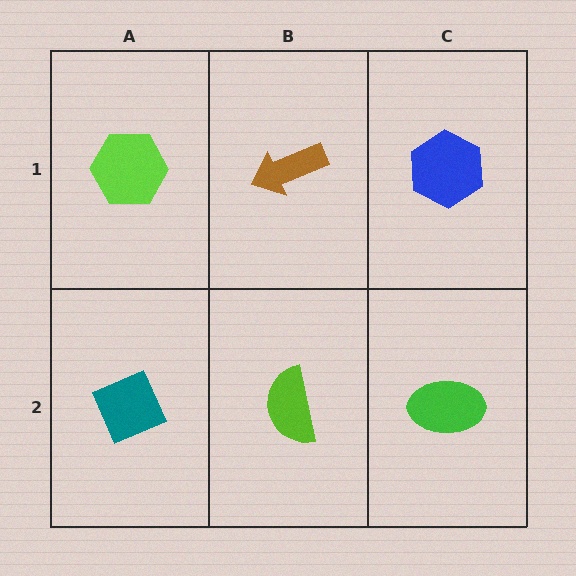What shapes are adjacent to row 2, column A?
A lime hexagon (row 1, column A), a lime semicircle (row 2, column B).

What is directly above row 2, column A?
A lime hexagon.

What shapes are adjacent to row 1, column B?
A lime semicircle (row 2, column B), a lime hexagon (row 1, column A), a blue hexagon (row 1, column C).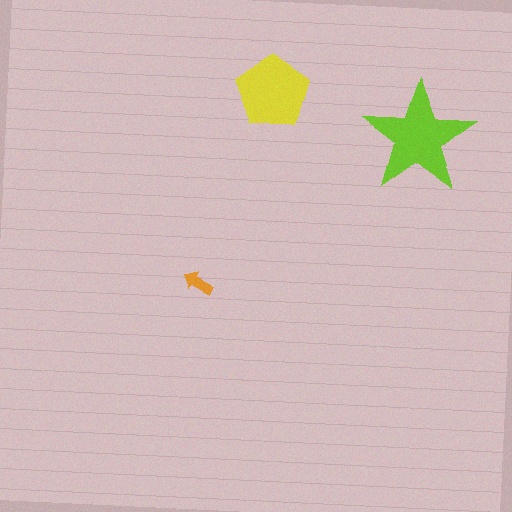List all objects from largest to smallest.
The lime star, the yellow pentagon, the orange arrow.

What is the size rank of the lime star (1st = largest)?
1st.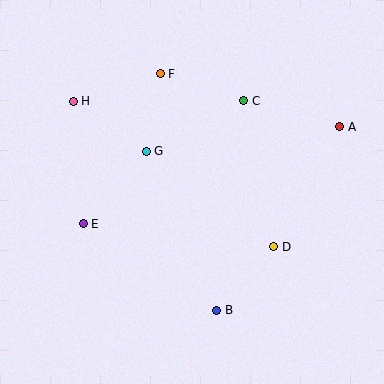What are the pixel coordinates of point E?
Point E is at (83, 224).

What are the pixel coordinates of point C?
Point C is at (244, 101).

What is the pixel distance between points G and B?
The distance between G and B is 174 pixels.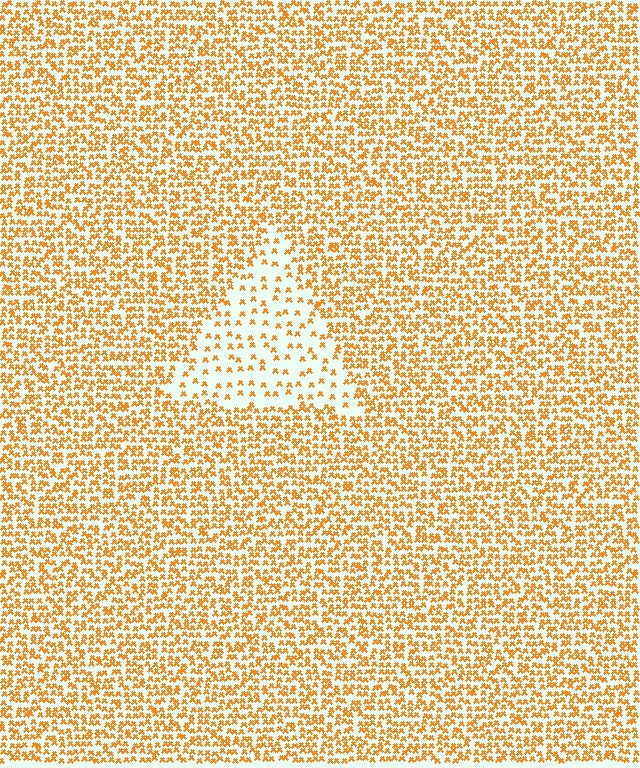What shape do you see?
I see a triangle.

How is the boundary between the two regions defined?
The boundary is defined by a change in element density (approximately 2.6x ratio). All elements are the same color, size, and shape.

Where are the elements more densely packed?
The elements are more densely packed outside the triangle boundary.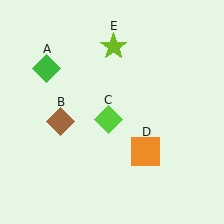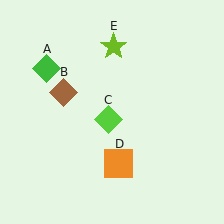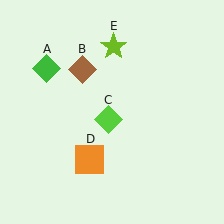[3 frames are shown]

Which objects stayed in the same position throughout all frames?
Green diamond (object A) and lime diamond (object C) and lime star (object E) remained stationary.